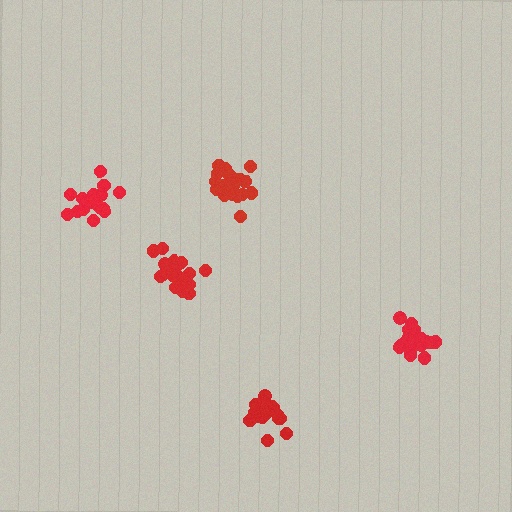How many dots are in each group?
Group 1: 20 dots, Group 2: 16 dots, Group 3: 20 dots, Group 4: 17 dots, Group 5: 20 dots (93 total).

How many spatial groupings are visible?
There are 5 spatial groupings.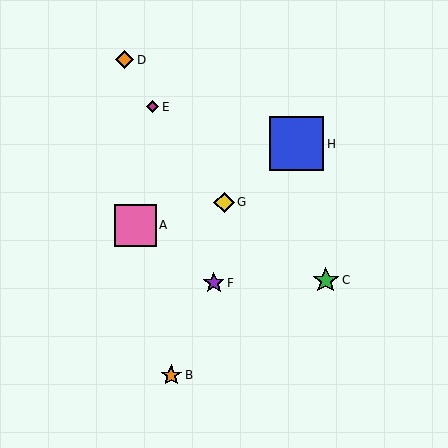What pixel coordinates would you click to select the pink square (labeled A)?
Click at (135, 225) to select the pink square A.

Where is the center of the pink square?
The center of the pink square is at (135, 225).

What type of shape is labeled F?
Shape F is a purple star.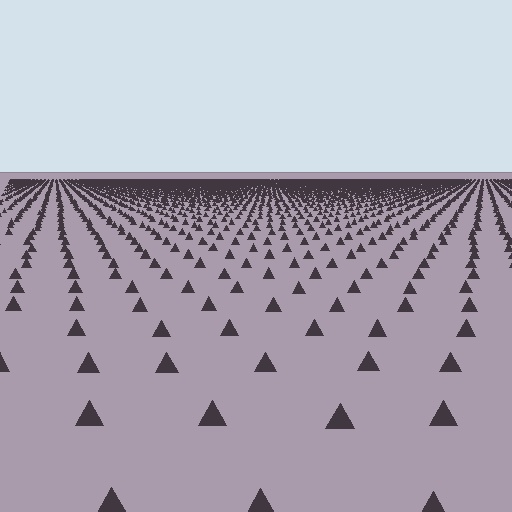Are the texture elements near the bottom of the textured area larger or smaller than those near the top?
Larger. Near the bottom, elements are closer to the viewer and appear at a bigger on-screen size.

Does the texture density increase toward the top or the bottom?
Density increases toward the top.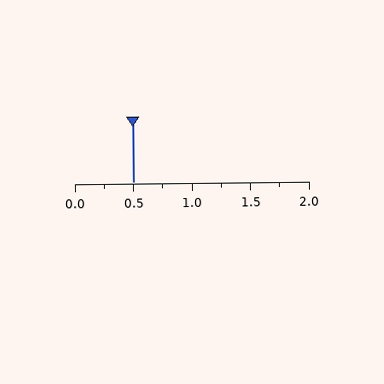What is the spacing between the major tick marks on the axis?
The major ticks are spaced 0.5 apart.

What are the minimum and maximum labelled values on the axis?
The axis runs from 0.0 to 2.0.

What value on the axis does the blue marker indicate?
The marker indicates approximately 0.5.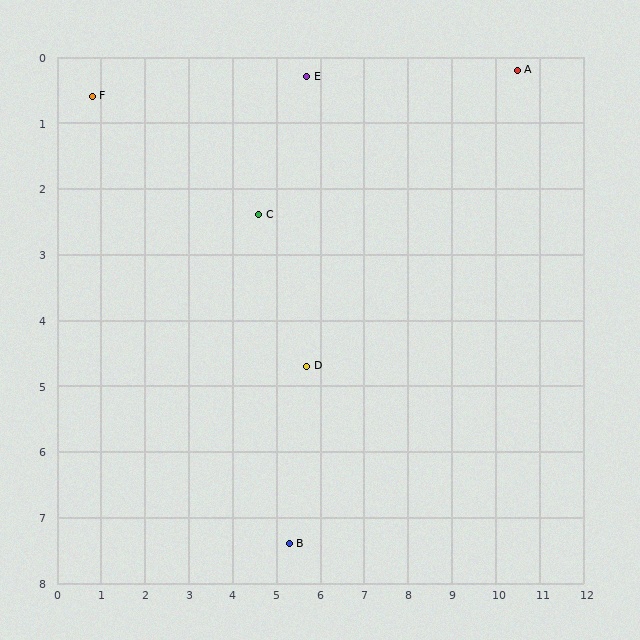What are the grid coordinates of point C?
Point C is at approximately (4.6, 2.4).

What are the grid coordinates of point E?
Point E is at approximately (5.7, 0.3).